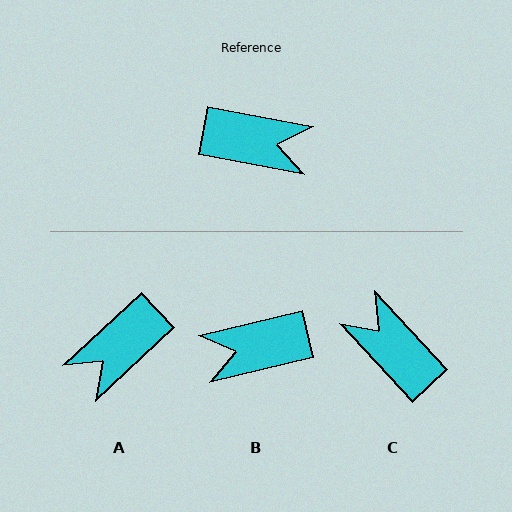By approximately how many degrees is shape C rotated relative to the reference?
Approximately 143 degrees counter-clockwise.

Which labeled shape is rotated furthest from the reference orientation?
B, about 156 degrees away.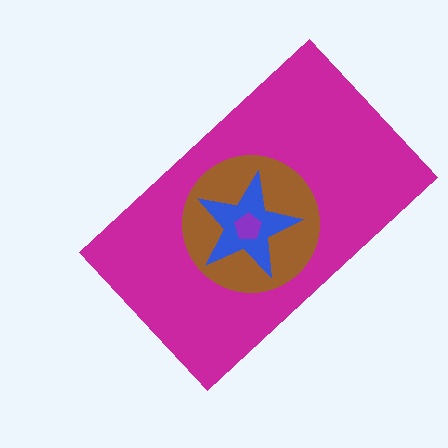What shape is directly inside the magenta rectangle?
The brown circle.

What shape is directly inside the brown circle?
The blue star.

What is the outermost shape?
The magenta rectangle.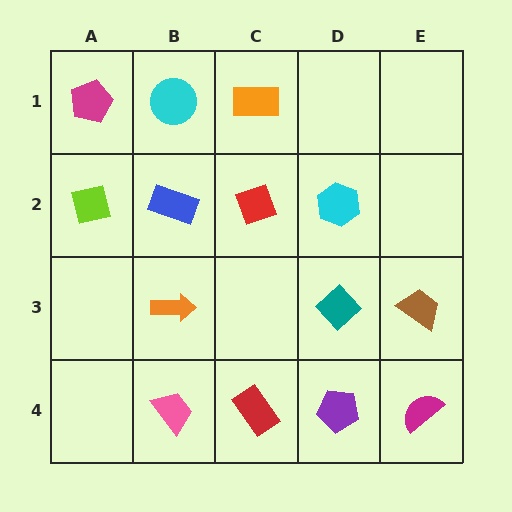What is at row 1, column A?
A magenta pentagon.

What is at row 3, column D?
A teal diamond.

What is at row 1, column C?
An orange rectangle.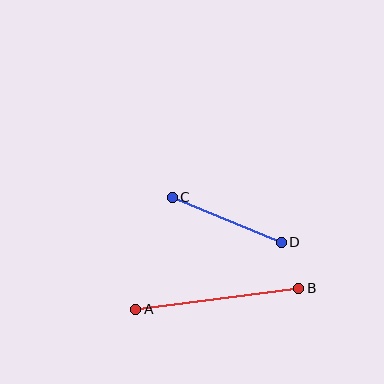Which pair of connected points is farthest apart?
Points A and B are farthest apart.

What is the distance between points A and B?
The distance is approximately 164 pixels.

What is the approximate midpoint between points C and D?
The midpoint is at approximately (227, 220) pixels.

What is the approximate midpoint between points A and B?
The midpoint is at approximately (217, 299) pixels.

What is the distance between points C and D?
The distance is approximately 118 pixels.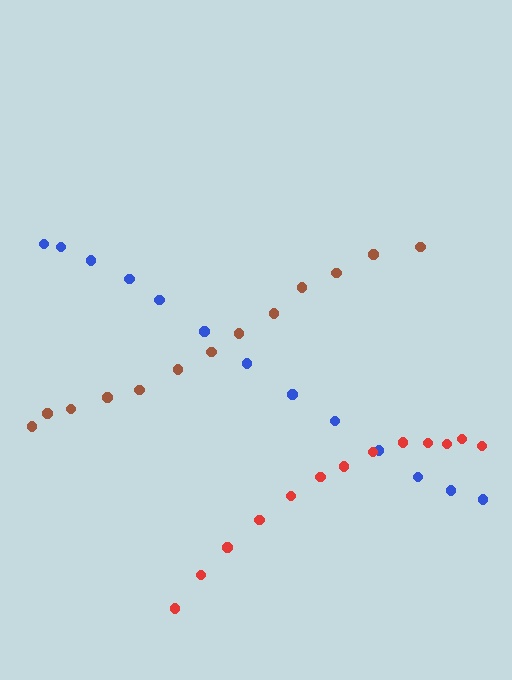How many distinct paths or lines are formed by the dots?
There are 3 distinct paths.